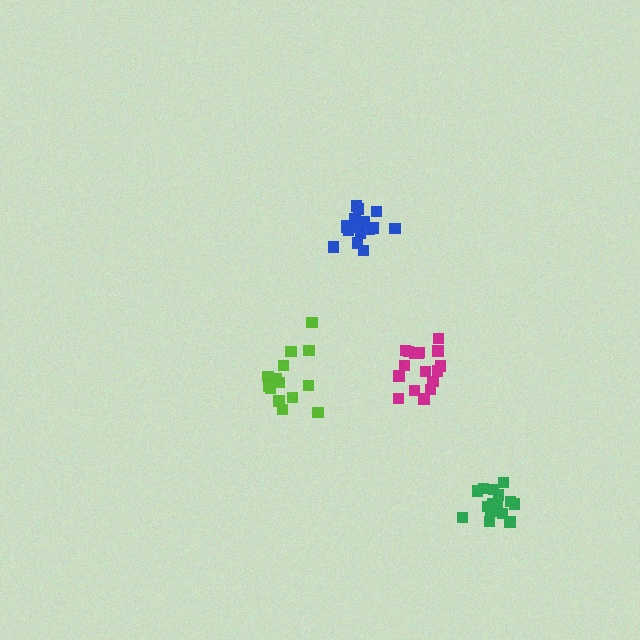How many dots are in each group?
Group 1: 14 dots, Group 2: 18 dots, Group 3: 17 dots, Group 4: 16 dots (65 total).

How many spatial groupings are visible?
There are 4 spatial groupings.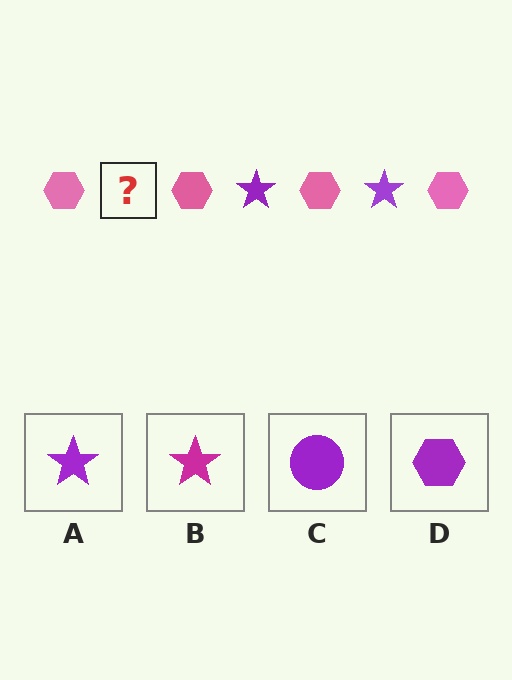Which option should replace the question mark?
Option A.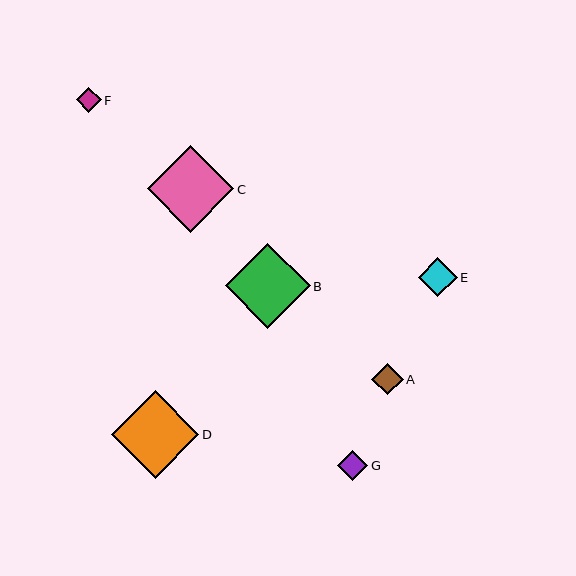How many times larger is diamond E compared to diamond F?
Diamond E is approximately 1.5 times the size of diamond F.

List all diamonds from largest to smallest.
From largest to smallest: D, C, B, E, A, G, F.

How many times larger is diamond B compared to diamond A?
Diamond B is approximately 2.7 times the size of diamond A.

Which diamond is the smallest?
Diamond F is the smallest with a size of approximately 25 pixels.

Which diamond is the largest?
Diamond D is the largest with a size of approximately 87 pixels.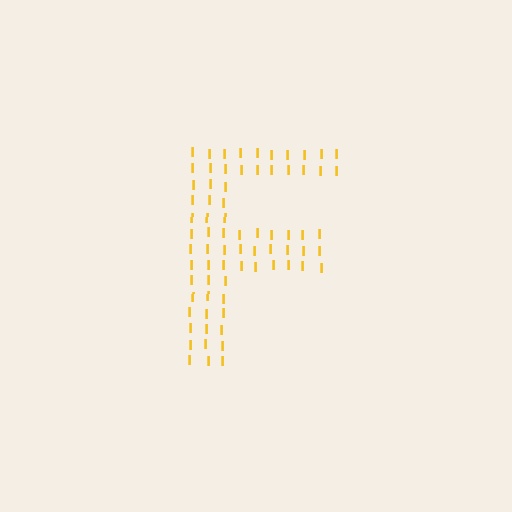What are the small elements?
The small elements are letter I's.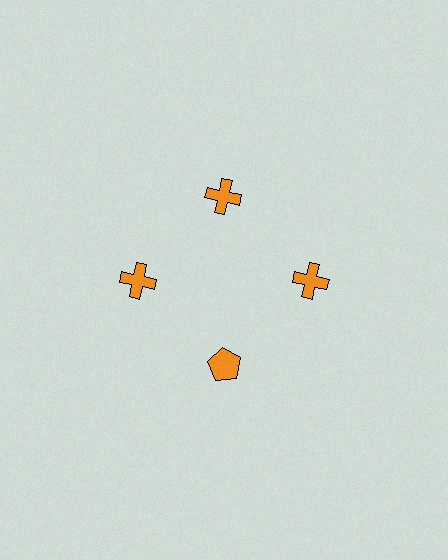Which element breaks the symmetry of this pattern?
The orange pentagon at roughly the 6 o'clock position breaks the symmetry. All other shapes are orange crosses.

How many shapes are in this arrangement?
There are 4 shapes arranged in a ring pattern.